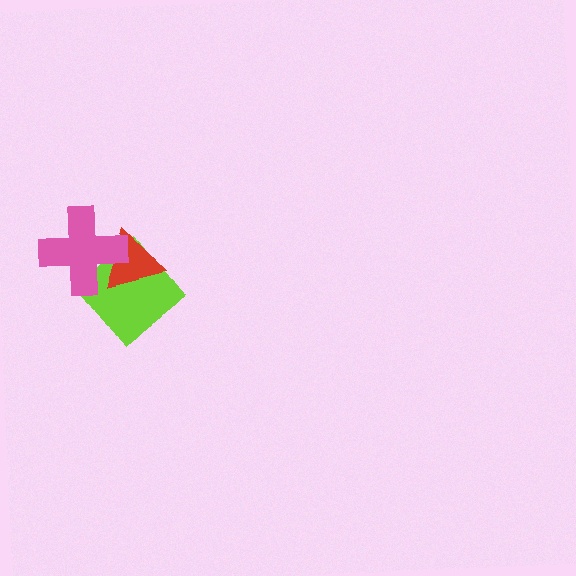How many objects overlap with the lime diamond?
2 objects overlap with the lime diamond.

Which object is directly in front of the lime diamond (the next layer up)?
The red triangle is directly in front of the lime diamond.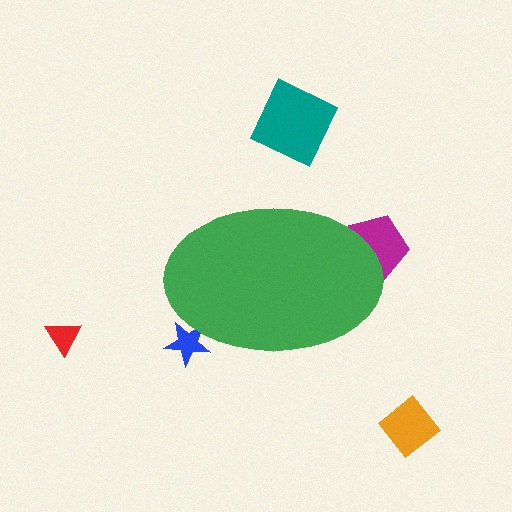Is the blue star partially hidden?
Yes, the blue star is partially hidden behind the green ellipse.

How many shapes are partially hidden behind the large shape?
2 shapes are partially hidden.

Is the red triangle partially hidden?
No, the red triangle is fully visible.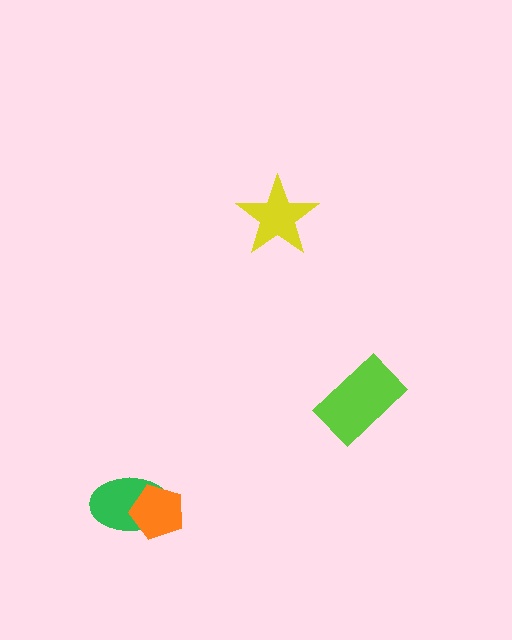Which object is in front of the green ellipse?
The orange pentagon is in front of the green ellipse.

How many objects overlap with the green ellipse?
1 object overlaps with the green ellipse.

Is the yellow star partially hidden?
No, no other shape covers it.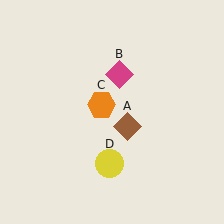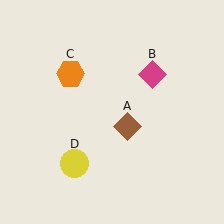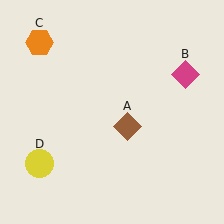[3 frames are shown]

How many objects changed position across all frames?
3 objects changed position: magenta diamond (object B), orange hexagon (object C), yellow circle (object D).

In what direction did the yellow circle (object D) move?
The yellow circle (object D) moved left.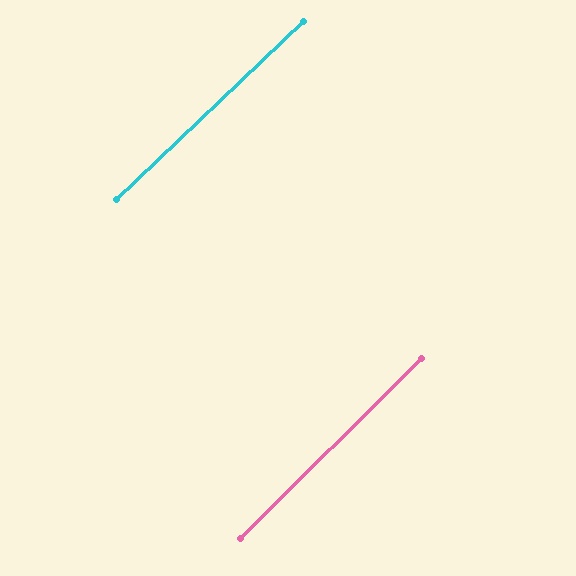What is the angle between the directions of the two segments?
Approximately 1 degree.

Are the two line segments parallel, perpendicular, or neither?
Parallel — their directions differ by only 1.2°.